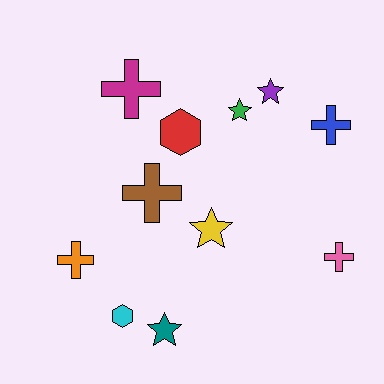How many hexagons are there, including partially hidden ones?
There are 2 hexagons.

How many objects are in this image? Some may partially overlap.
There are 11 objects.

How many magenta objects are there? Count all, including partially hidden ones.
There is 1 magenta object.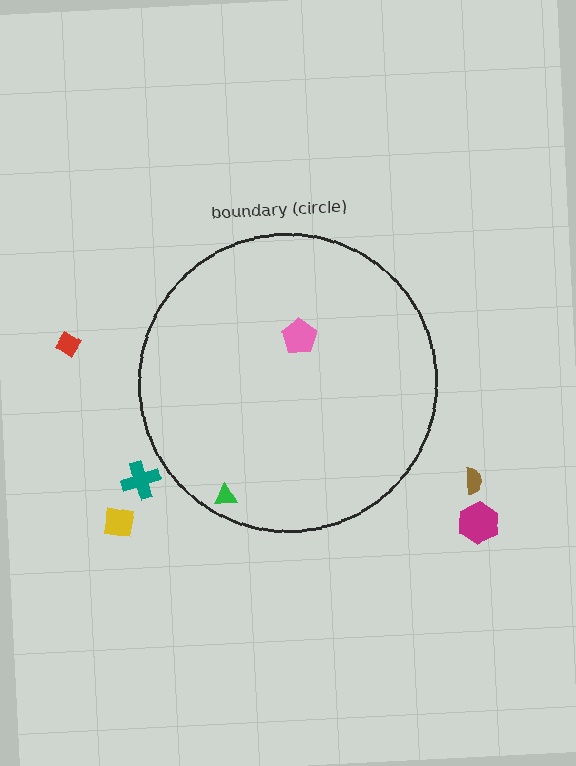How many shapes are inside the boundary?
2 inside, 5 outside.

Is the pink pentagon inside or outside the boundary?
Inside.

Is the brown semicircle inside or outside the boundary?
Outside.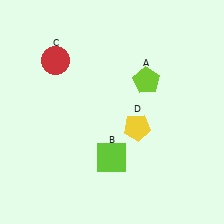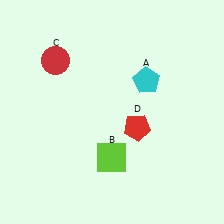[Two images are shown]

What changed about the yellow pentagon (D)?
In Image 1, D is yellow. In Image 2, it changed to red.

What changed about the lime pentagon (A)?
In Image 1, A is lime. In Image 2, it changed to cyan.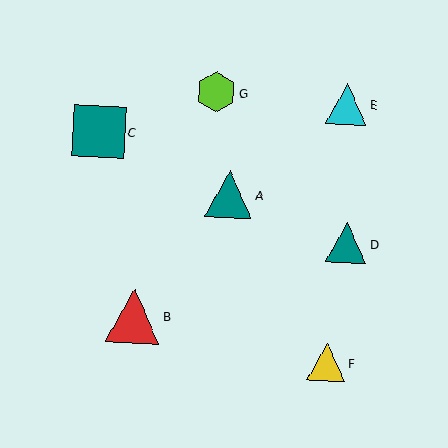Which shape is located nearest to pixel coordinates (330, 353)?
The yellow triangle (labeled F) at (327, 362) is nearest to that location.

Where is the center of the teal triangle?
The center of the teal triangle is at (229, 194).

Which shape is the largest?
The red triangle (labeled B) is the largest.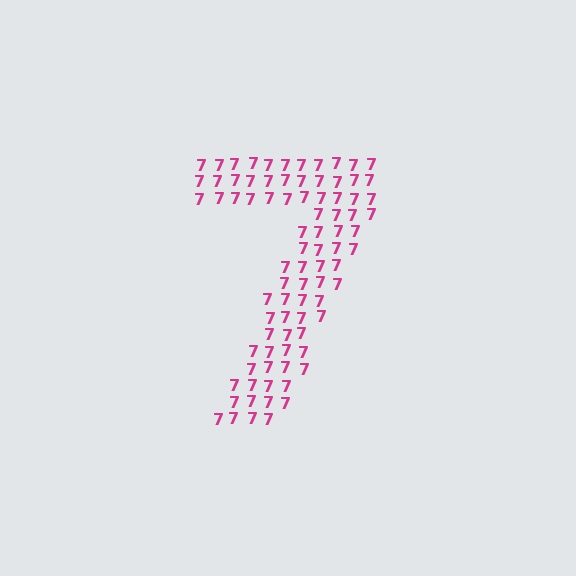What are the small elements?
The small elements are digit 7's.